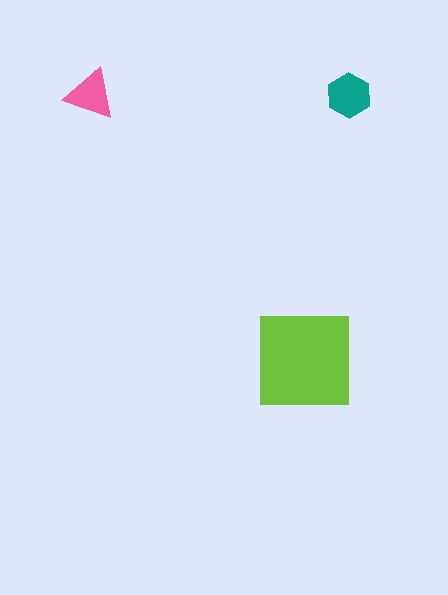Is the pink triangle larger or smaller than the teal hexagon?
Smaller.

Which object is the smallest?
The pink triangle.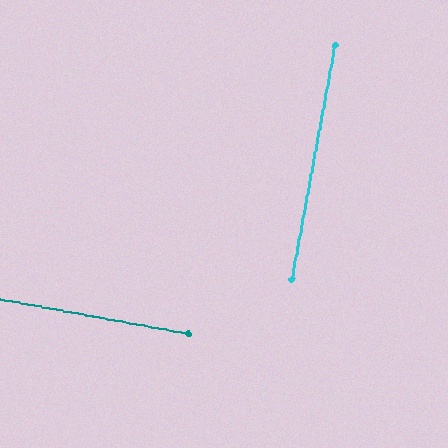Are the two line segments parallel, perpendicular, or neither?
Perpendicular — they meet at approximately 90°.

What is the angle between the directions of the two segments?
Approximately 90 degrees.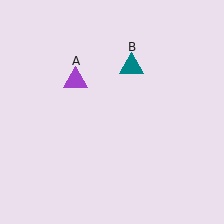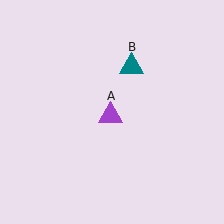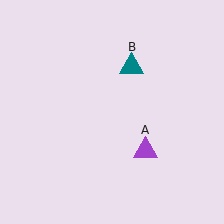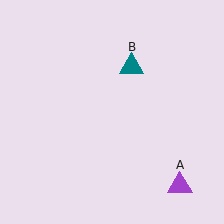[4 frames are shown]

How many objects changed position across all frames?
1 object changed position: purple triangle (object A).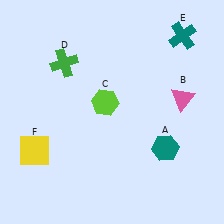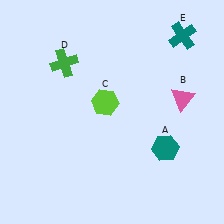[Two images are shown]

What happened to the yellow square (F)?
The yellow square (F) was removed in Image 2. It was in the bottom-left area of Image 1.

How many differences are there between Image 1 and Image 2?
There is 1 difference between the two images.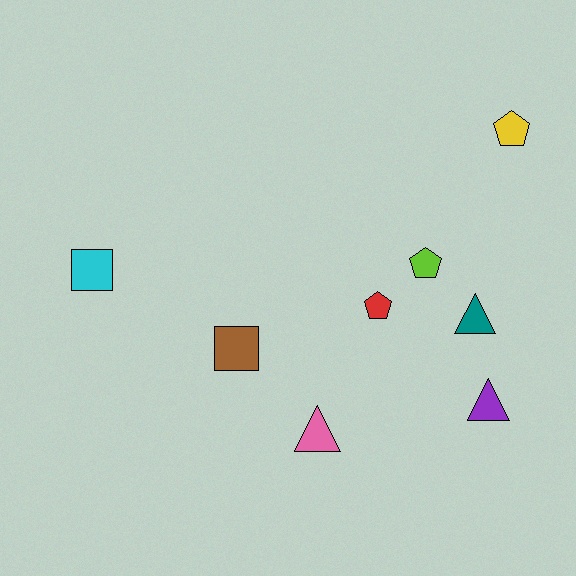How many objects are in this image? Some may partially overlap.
There are 8 objects.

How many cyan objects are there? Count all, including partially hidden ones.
There is 1 cyan object.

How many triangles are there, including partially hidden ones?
There are 3 triangles.